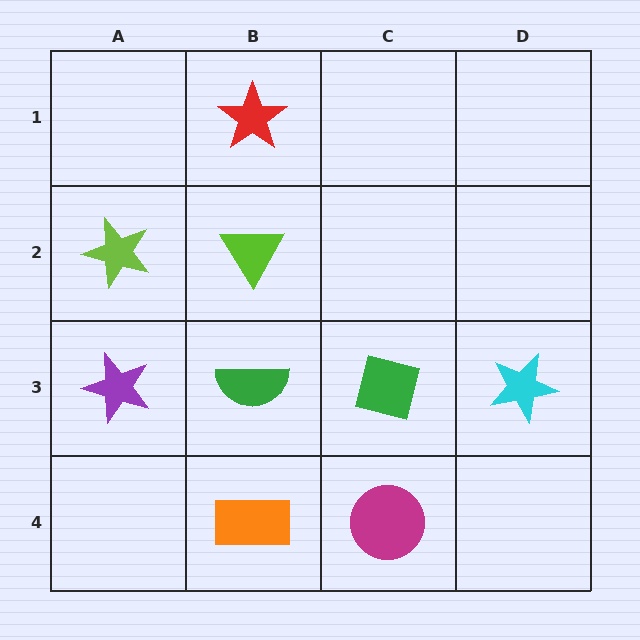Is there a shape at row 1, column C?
No, that cell is empty.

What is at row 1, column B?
A red star.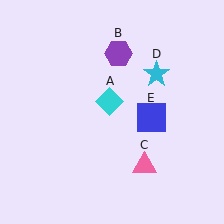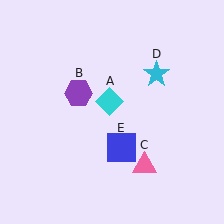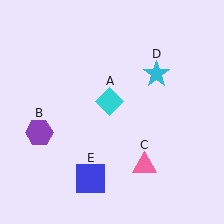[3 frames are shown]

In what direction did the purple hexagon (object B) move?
The purple hexagon (object B) moved down and to the left.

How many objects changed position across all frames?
2 objects changed position: purple hexagon (object B), blue square (object E).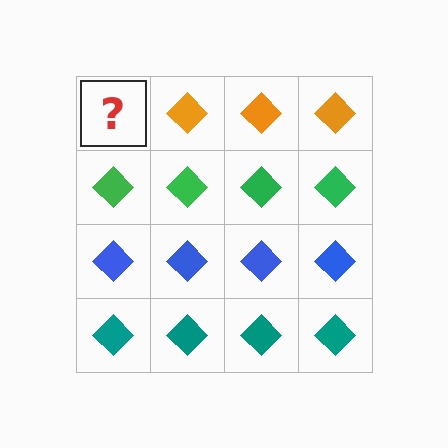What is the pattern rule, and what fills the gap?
The rule is that each row has a consistent color. The gap should be filled with an orange diamond.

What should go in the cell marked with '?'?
The missing cell should contain an orange diamond.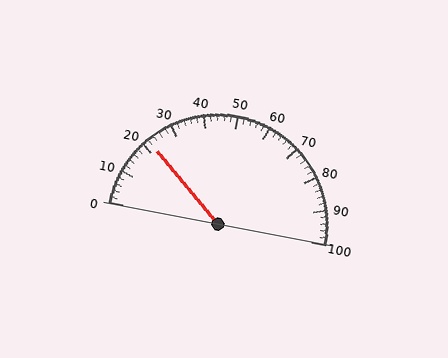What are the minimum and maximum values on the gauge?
The gauge ranges from 0 to 100.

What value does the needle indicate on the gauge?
The needle indicates approximately 22.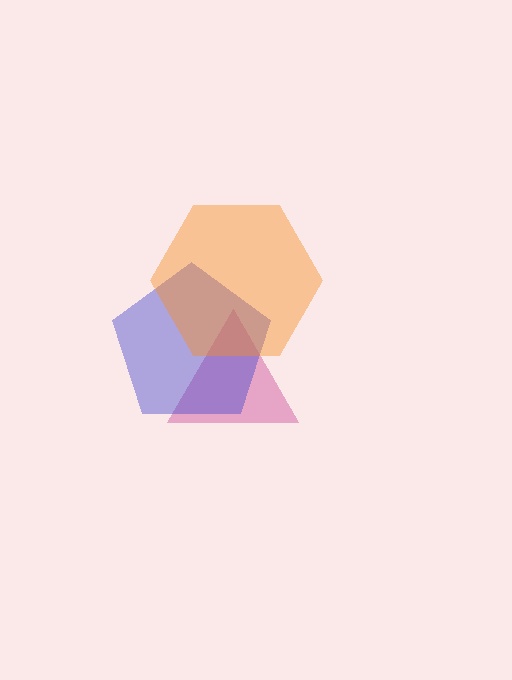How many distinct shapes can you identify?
There are 3 distinct shapes: a pink triangle, a blue pentagon, an orange hexagon.